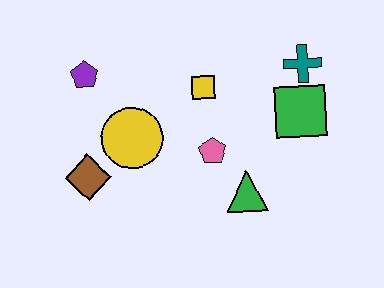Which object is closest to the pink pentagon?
The green triangle is closest to the pink pentagon.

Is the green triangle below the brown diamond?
Yes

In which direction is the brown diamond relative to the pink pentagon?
The brown diamond is to the left of the pink pentagon.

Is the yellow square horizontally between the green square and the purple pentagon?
Yes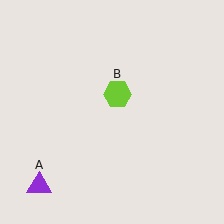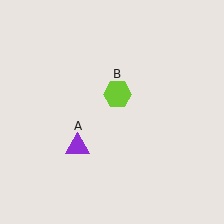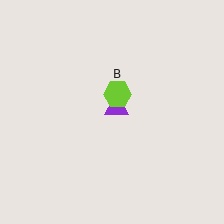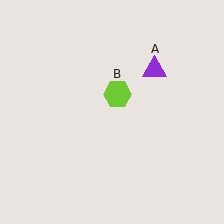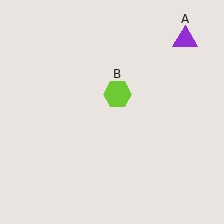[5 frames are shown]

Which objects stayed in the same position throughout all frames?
Lime hexagon (object B) remained stationary.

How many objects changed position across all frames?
1 object changed position: purple triangle (object A).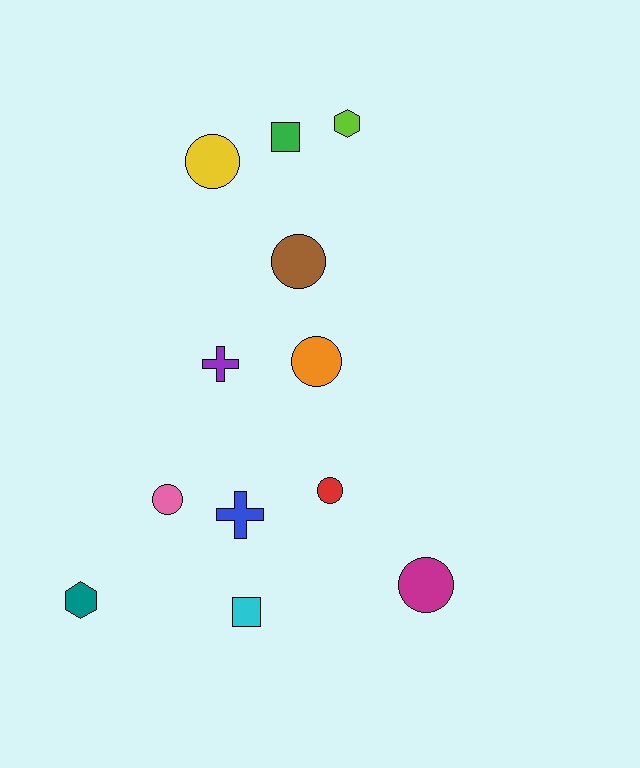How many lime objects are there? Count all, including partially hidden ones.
There is 1 lime object.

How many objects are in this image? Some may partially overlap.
There are 12 objects.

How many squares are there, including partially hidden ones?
There are 2 squares.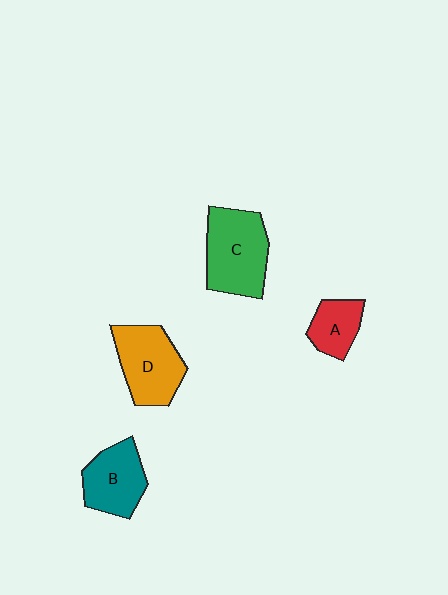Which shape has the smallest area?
Shape A (red).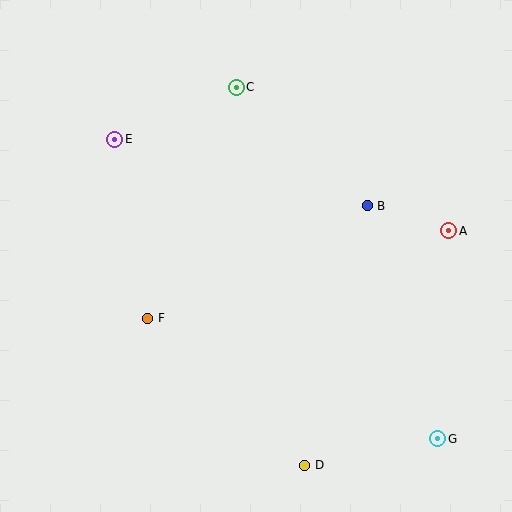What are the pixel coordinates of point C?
Point C is at (236, 87).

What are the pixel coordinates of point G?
Point G is at (438, 439).